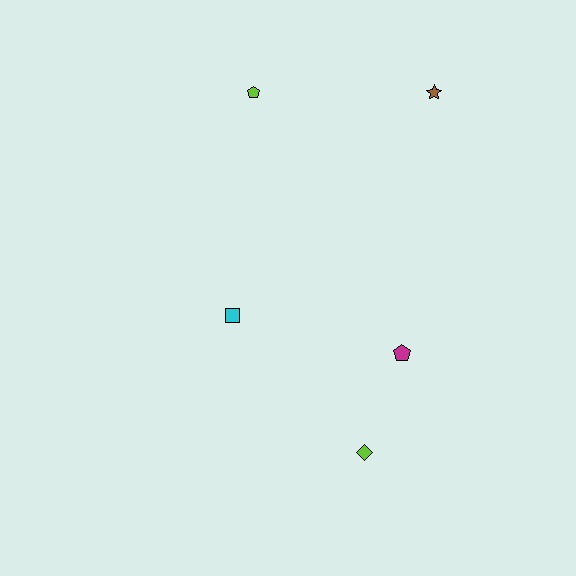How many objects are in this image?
There are 5 objects.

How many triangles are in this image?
There are no triangles.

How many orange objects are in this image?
There are no orange objects.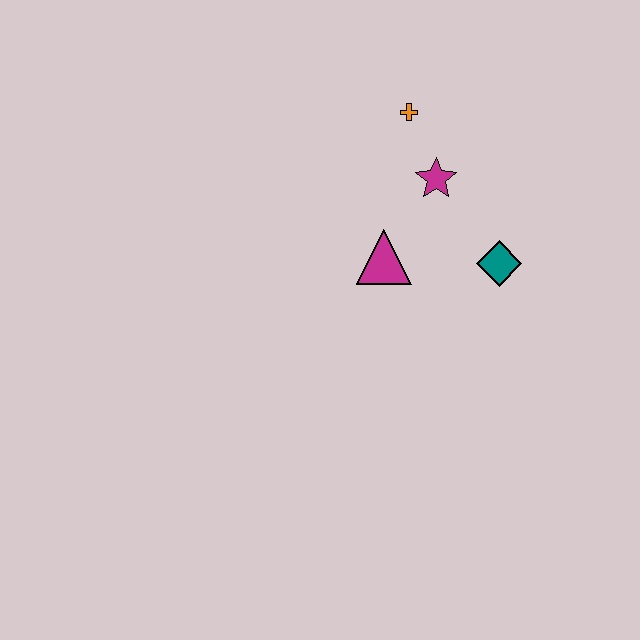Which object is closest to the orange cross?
The magenta star is closest to the orange cross.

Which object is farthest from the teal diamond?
The orange cross is farthest from the teal diamond.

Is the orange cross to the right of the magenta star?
No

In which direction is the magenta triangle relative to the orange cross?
The magenta triangle is below the orange cross.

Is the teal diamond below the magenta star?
Yes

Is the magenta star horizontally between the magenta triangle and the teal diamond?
Yes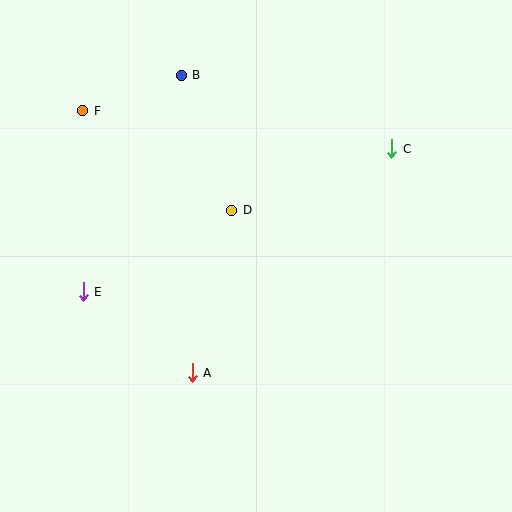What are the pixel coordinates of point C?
Point C is at (392, 149).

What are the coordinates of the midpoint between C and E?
The midpoint between C and E is at (237, 220).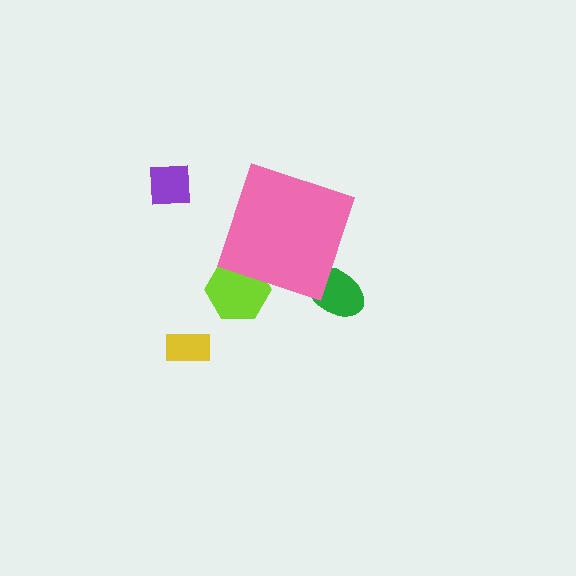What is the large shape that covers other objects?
A pink diamond.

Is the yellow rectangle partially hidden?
No, the yellow rectangle is fully visible.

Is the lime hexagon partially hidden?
Yes, the lime hexagon is partially hidden behind the pink diamond.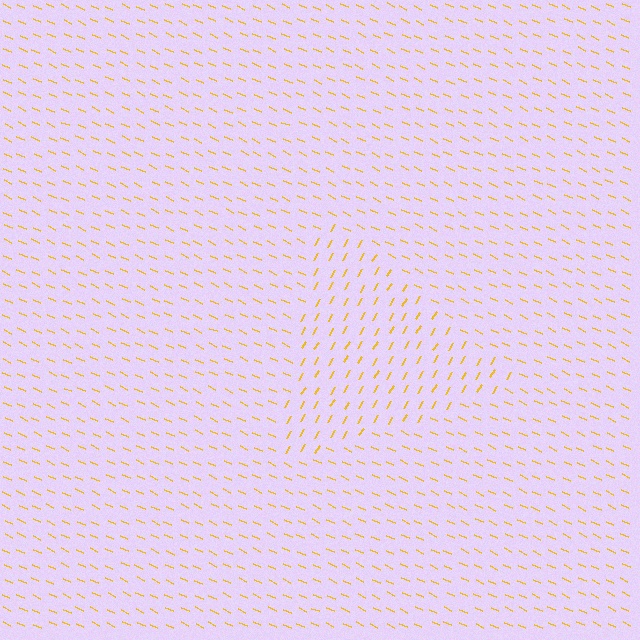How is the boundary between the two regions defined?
The boundary is defined purely by a change in line orientation (approximately 84 degrees difference). All lines are the same color and thickness.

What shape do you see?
I see a triangle.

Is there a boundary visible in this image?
Yes, there is a texture boundary formed by a change in line orientation.